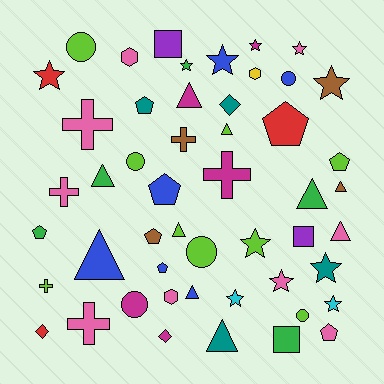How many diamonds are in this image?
There are 3 diamonds.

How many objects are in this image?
There are 50 objects.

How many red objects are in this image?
There are 3 red objects.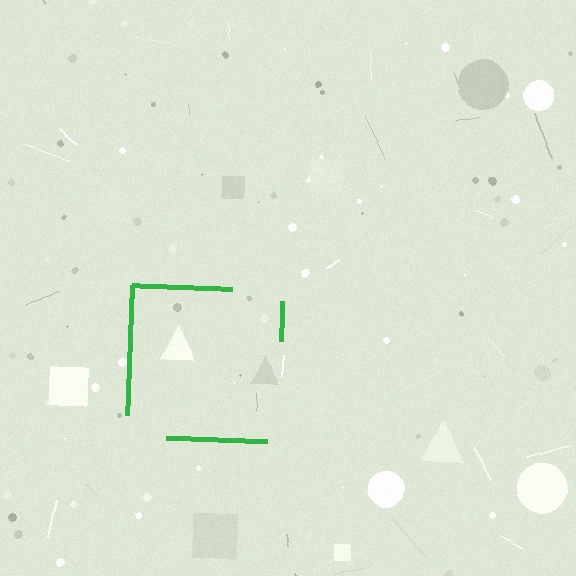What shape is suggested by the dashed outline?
The dashed outline suggests a square.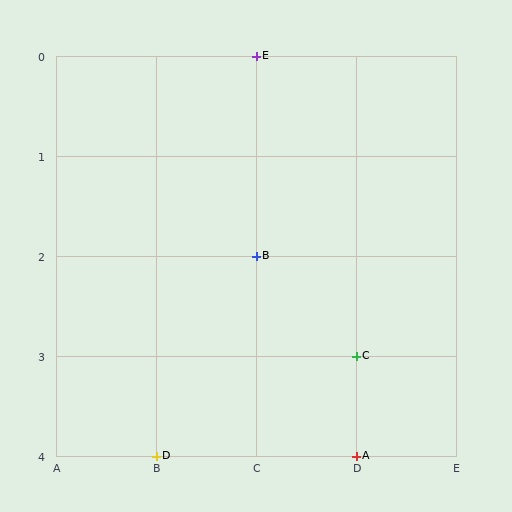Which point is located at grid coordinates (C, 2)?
Point B is at (C, 2).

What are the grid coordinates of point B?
Point B is at grid coordinates (C, 2).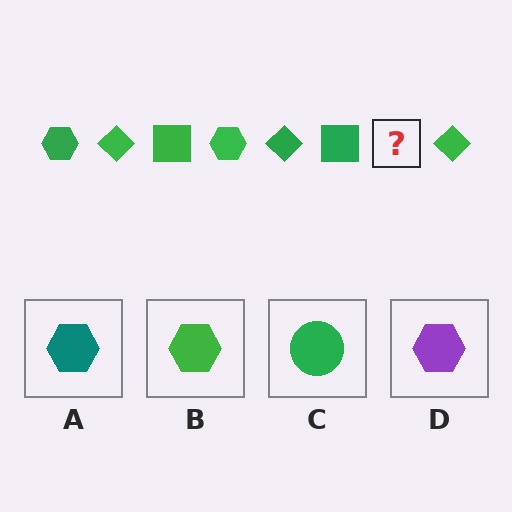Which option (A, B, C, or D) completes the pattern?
B.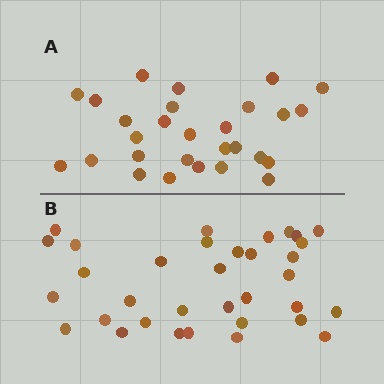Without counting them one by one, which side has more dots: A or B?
Region B (the bottom region) has more dots.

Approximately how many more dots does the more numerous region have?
Region B has about 6 more dots than region A.